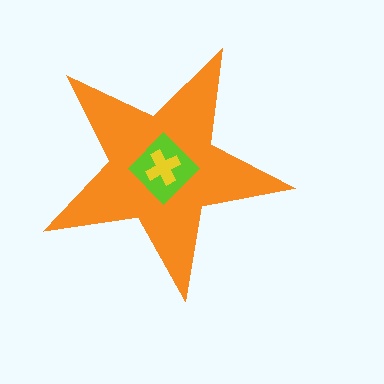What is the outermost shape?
The orange star.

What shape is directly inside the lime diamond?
The yellow cross.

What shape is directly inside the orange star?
The lime diamond.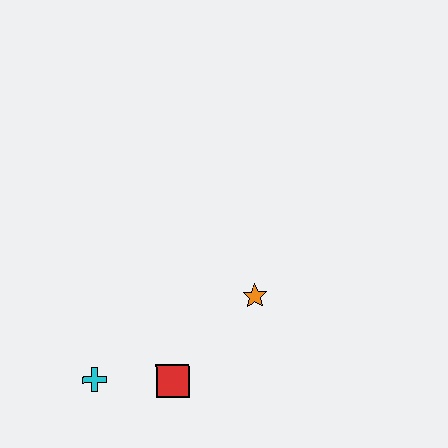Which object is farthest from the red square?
The orange star is farthest from the red square.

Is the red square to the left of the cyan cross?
No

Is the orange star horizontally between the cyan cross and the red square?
No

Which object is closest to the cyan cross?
The red square is closest to the cyan cross.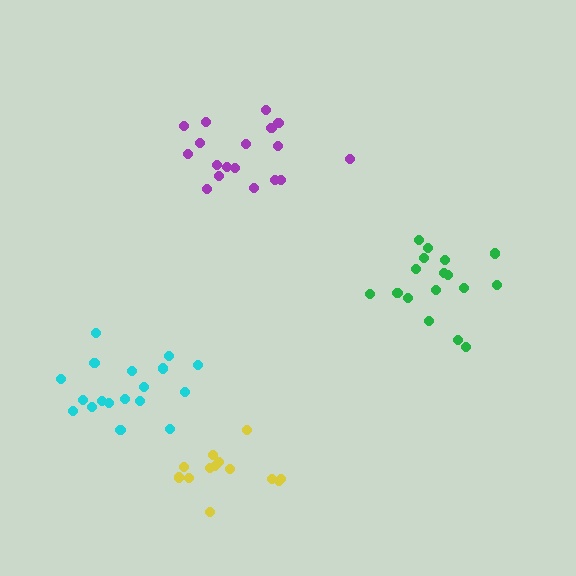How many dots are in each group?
Group 1: 17 dots, Group 2: 18 dots, Group 3: 18 dots, Group 4: 13 dots (66 total).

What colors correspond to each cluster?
The clusters are colored: green, purple, cyan, yellow.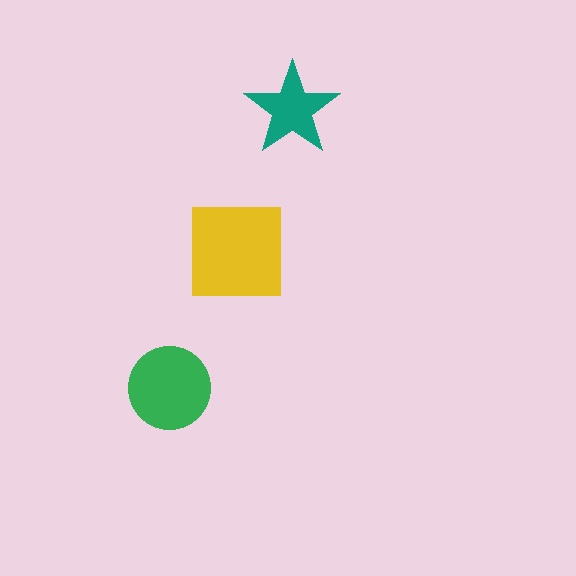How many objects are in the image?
There are 3 objects in the image.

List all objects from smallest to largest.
The teal star, the green circle, the yellow square.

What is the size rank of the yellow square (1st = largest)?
1st.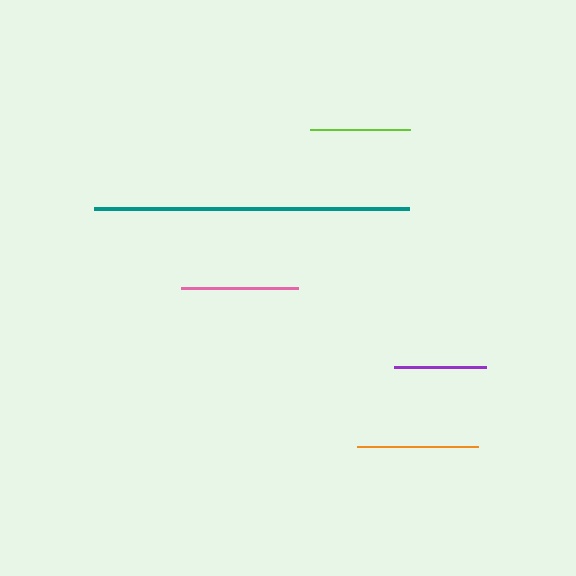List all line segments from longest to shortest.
From longest to shortest: teal, orange, pink, lime, purple.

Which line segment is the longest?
The teal line is the longest at approximately 315 pixels.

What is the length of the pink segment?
The pink segment is approximately 117 pixels long.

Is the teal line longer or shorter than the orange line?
The teal line is longer than the orange line.